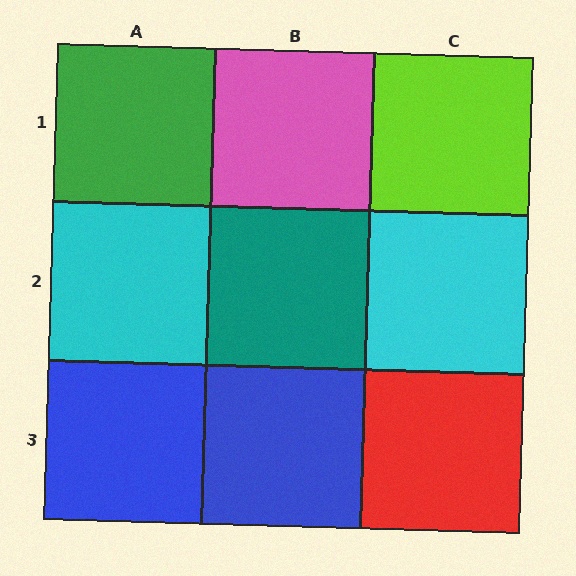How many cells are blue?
2 cells are blue.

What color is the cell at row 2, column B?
Teal.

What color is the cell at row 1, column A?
Green.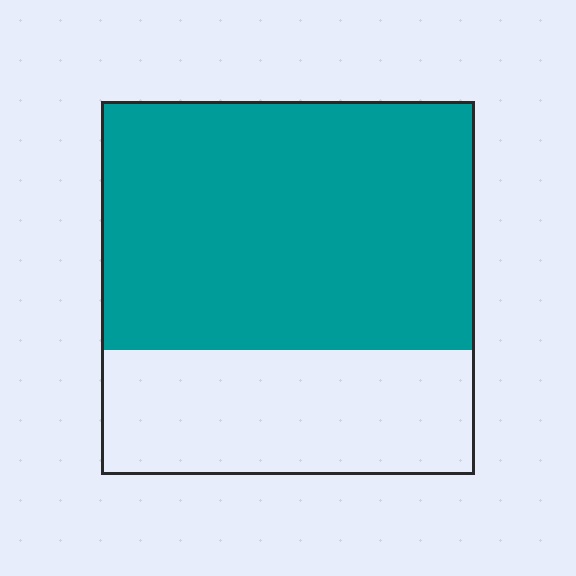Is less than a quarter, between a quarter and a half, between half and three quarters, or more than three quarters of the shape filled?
Between half and three quarters.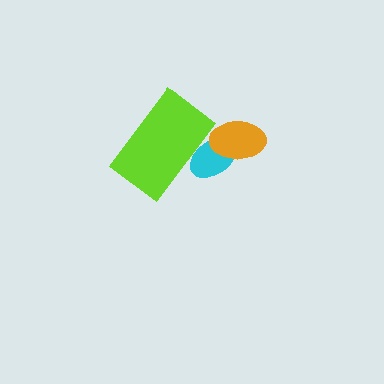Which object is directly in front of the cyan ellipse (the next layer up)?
The lime rectangle is directly in front of the cyan ellipse.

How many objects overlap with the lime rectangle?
1 object overlaps with the lime rectangle.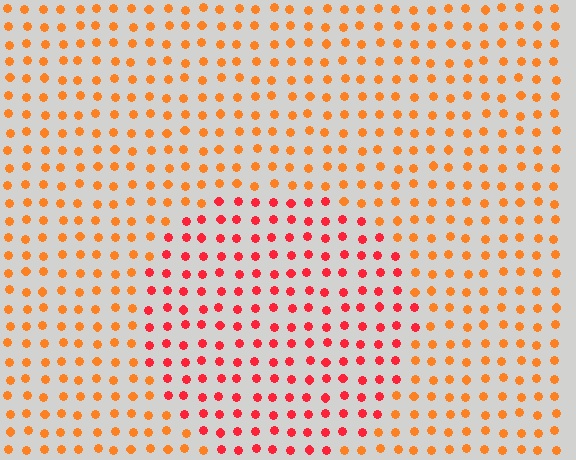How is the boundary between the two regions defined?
The boundary is defined purely by a slight shift in hue (about 33 degrees). Spacing, size, and orientation are identical on both sides.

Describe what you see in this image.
The image is filled with small orange elements in a uniform arrangement. A circle-shaped region is visible where the elements are tinted to a slightly different hue, forming a subtle color boundary.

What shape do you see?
I see a circle.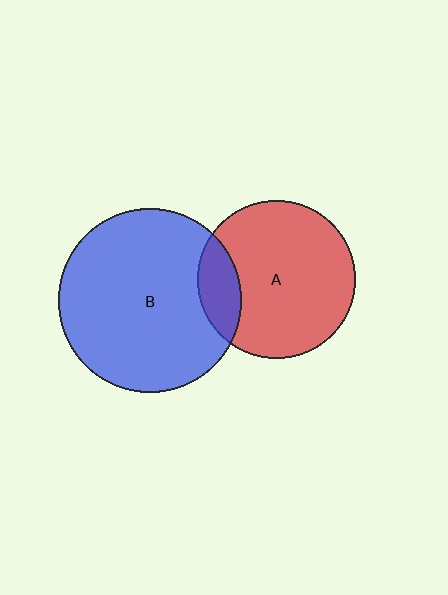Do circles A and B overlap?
Yes.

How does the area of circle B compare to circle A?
Approximately 1.4 times.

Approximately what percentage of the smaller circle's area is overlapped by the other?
Approximately 15%.